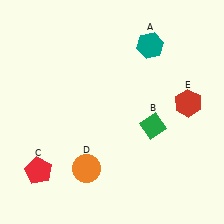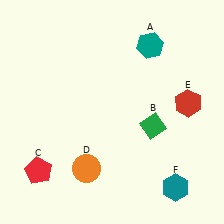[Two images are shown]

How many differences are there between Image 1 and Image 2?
There is 1 difference between the two images.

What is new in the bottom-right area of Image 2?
A teal hexagon (F) was added in the bottom-right area of Image 2.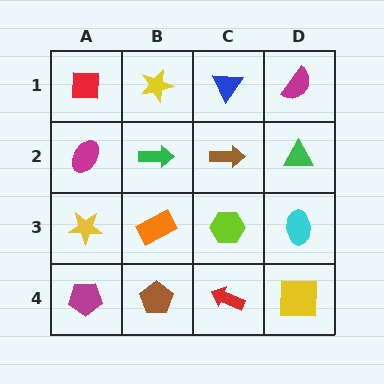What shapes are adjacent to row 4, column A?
A yellow star (row 3, column A), a brown pentagon (row 4, column B).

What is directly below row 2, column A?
A yellow star.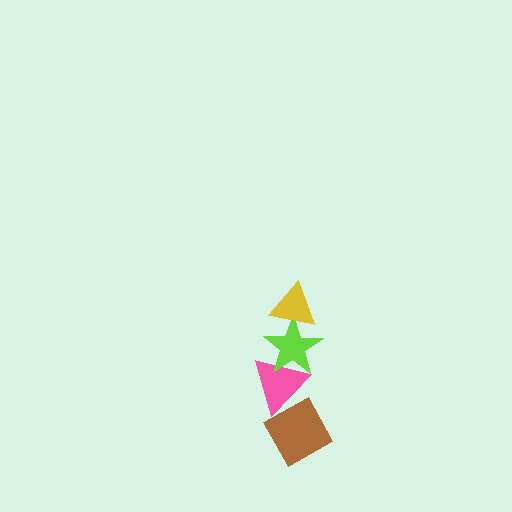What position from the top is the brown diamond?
The brown diamond is 4th from the top.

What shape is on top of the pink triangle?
The lime star is on top of the pink triangle.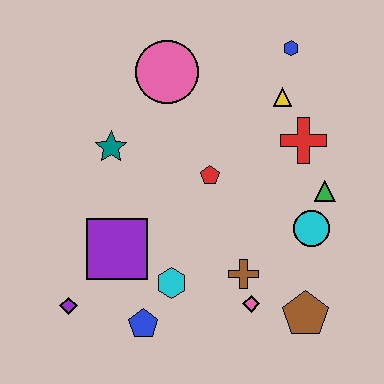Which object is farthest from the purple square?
The blue hexagon is farthest from the purple square.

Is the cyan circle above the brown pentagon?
Yes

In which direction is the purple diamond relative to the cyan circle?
The purple diamond is to the left of the cyan circle.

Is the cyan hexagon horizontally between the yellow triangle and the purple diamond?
Yes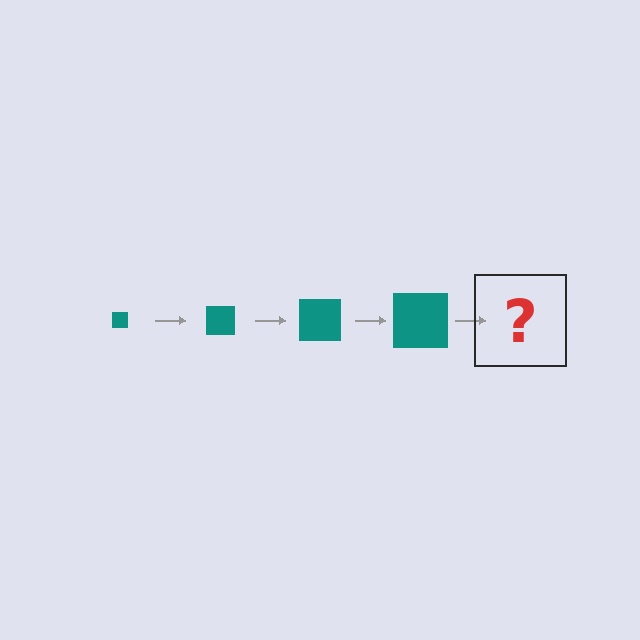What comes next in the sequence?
The next element should be a teal square, larger than the previous one.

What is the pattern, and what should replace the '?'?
The pattern is that the square gets progressively larger each step. The '?' should be a teal square, larger than the previous one.